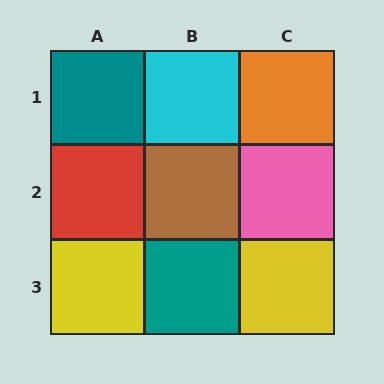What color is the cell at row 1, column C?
Orange.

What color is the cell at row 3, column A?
Yellow.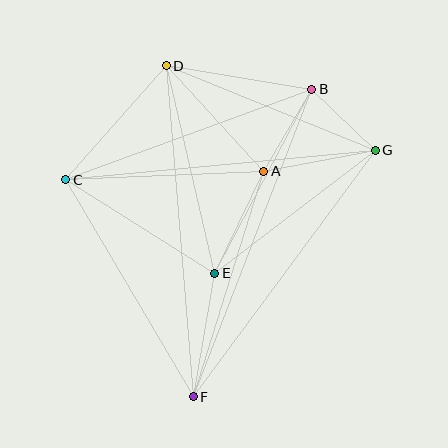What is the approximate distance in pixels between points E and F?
The distance between E and F is approximately 126 pixels.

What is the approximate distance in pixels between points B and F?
The distance between B and F is approximately 330 pixels.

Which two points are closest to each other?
Points B and G are closest to each other.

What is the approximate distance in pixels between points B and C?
The distance between B and C is approximately 262 pixels.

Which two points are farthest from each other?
Points D and F are farthest from each other.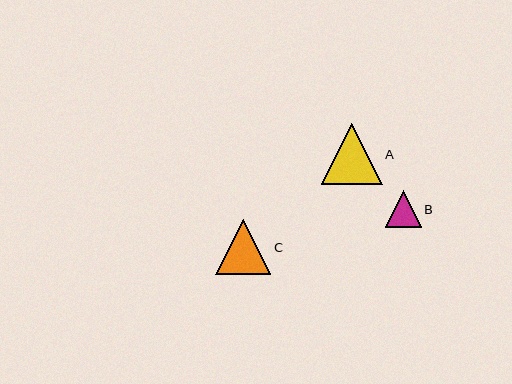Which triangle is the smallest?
Triangle B is the smallest with a size of approximately 36 pixels.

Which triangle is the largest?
Triangle A is the largest with a size of approximately 61 pixels.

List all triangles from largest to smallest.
From largest to smallest: A, C, B.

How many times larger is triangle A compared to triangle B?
Triangle A is approximately 1.7 times the size of triangle B.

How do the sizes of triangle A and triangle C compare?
Triangle A and triangle C are approximately the same size.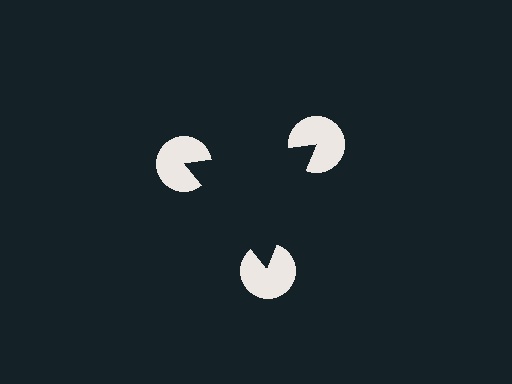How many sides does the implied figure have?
3 sides.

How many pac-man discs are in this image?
There are 3 — one at each vertex of the illusory triangle.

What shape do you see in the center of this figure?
An illusory triangle — its edges are inferred from the aligned wedge cuts in the pac-man discs, not physically drawn.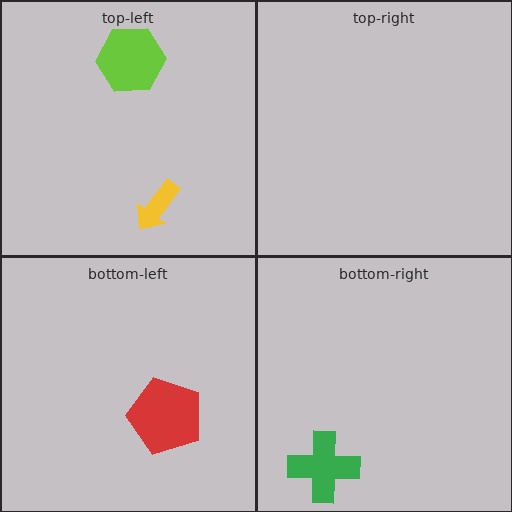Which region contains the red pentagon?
The bottom-left region.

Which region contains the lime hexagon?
The top-left region.